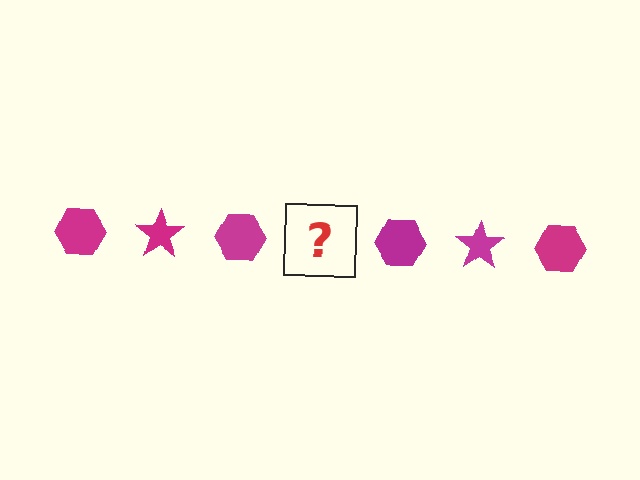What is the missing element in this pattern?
The missing element is a magenta star.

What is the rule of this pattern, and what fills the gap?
The rule is that the pattern cycles through hexagon, star shapes in magenta. The gap should be filled with a magenta star.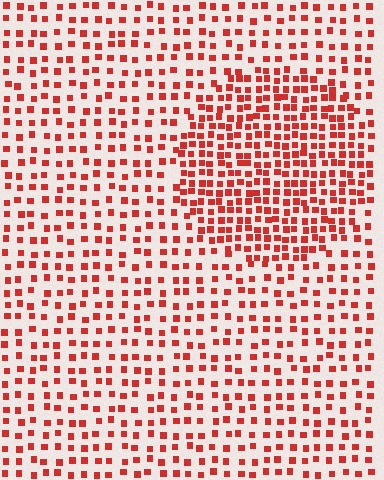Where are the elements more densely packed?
The elements are more densely packed inside the circle boundary.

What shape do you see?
I see a circle.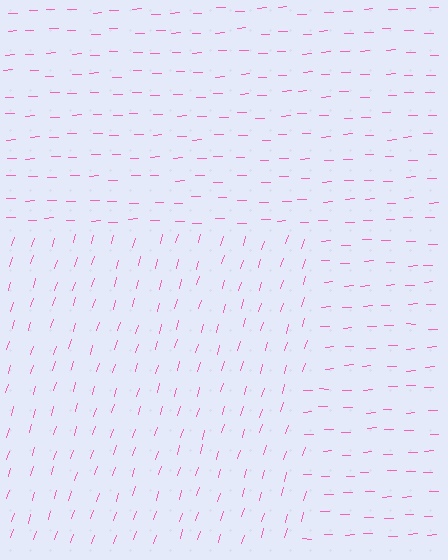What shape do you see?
I see a rectangle.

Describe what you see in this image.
The image is filled with small pink line segments. A rectangle region in the image has lines oriented differently from the surrounding lines, creating a visible texture boundary.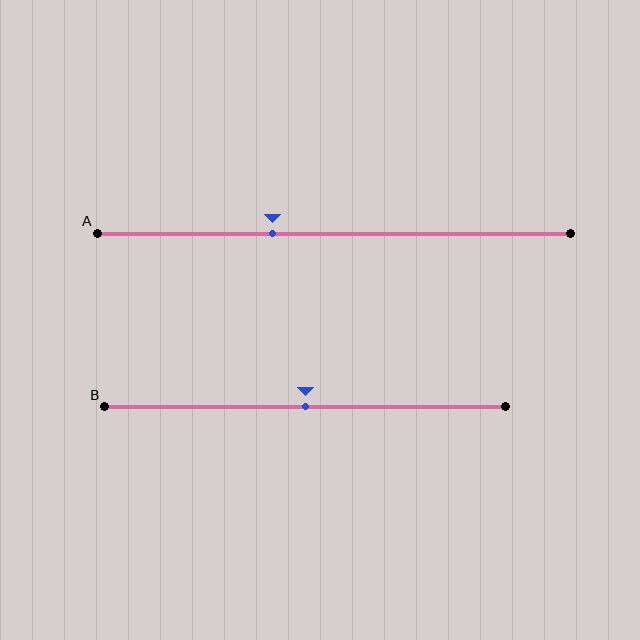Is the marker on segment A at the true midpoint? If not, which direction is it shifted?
No, the marker on segment A is shifted to the left by about 13% of the segment length.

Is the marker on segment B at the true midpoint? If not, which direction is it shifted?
Yes, the marker on segment B is at the true midpoint.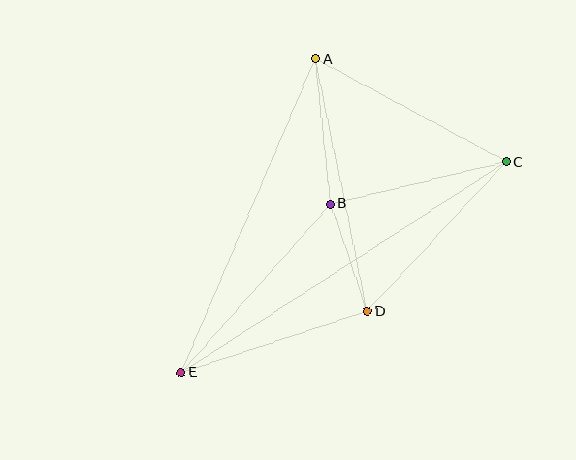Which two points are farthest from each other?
Points C and E are farthest from each other.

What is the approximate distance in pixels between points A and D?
The distance between A and D is approximately 258 pixels.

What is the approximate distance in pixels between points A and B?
The distance between A and B is approximately 146 pixels.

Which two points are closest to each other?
Points B and D are closest to each other.